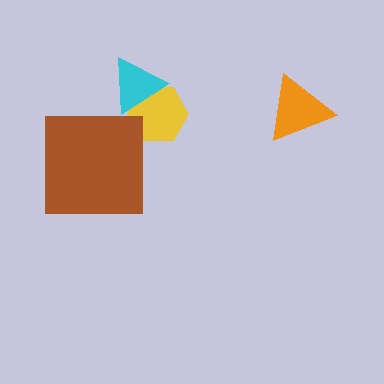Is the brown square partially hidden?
No, no other shape covers it.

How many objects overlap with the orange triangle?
0 objects overlap with the orange triangle.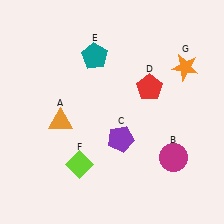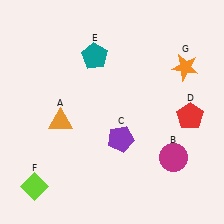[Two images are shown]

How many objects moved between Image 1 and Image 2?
2 objects moved between the two images.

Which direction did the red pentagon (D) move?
The red pentagon (D) moved right.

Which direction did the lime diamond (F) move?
The lime diamond (F) moved left.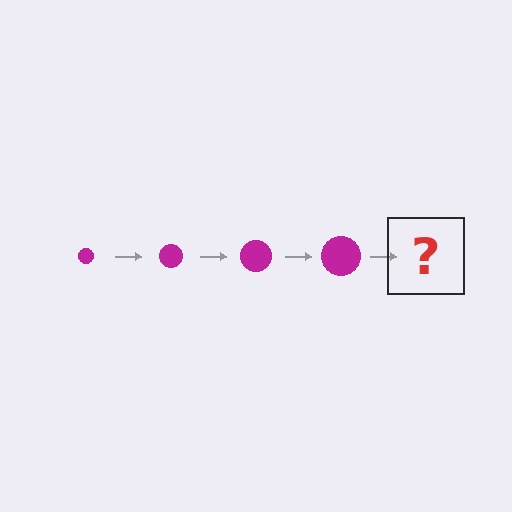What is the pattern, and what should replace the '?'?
The pattern is that the circle gets progressively larger each step. The '?' should be a magenta circle, larger than the previous one.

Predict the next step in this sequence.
The next step is a magenta circle, larger than the previous one.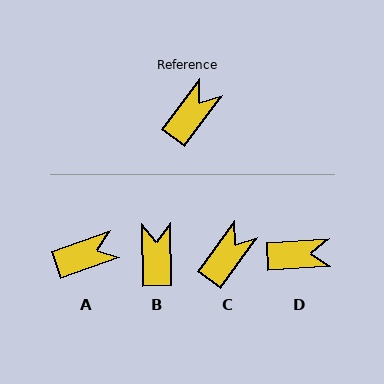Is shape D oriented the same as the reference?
No, it is off by about 50 degrees.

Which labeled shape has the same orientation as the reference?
C.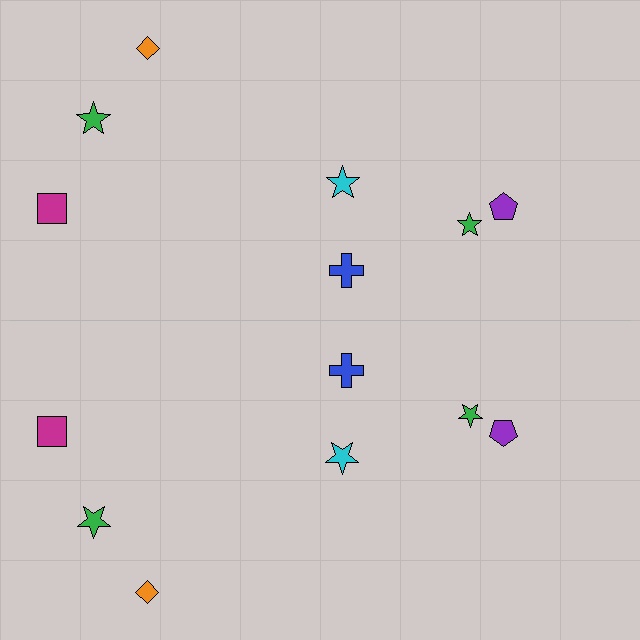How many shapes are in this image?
There are 14 shapes in this image.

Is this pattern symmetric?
Yes, this pattern has bilateral (reflection) symmetry.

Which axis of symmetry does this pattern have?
The pattern has a horizontal axis of symmetry running through the center of the image.